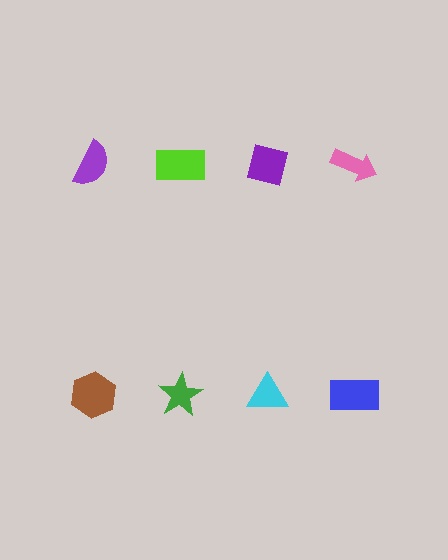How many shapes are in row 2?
4 shapes.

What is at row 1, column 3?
A purple square.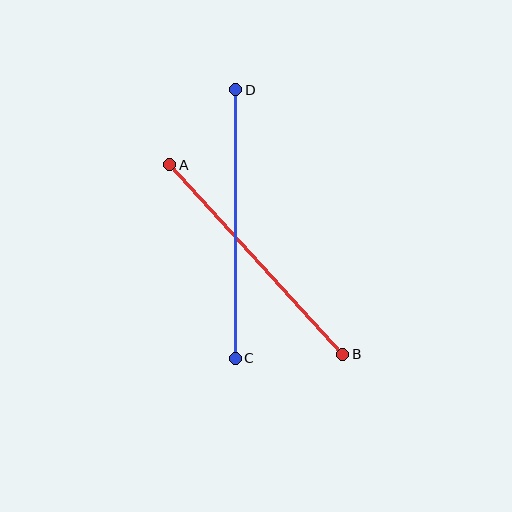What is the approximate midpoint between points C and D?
The midpoint is at approximately (235, 224) pixels.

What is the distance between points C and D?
The distance is approximately 269 pixels.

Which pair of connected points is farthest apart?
Points C and D are farthest apart.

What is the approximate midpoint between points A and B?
The midpoint is at approximately (256, 260) pixels.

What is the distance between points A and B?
The distance is approximately 257 pixels.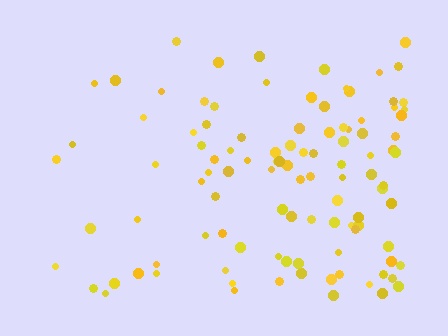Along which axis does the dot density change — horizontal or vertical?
Horizontal.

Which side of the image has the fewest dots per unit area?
The left.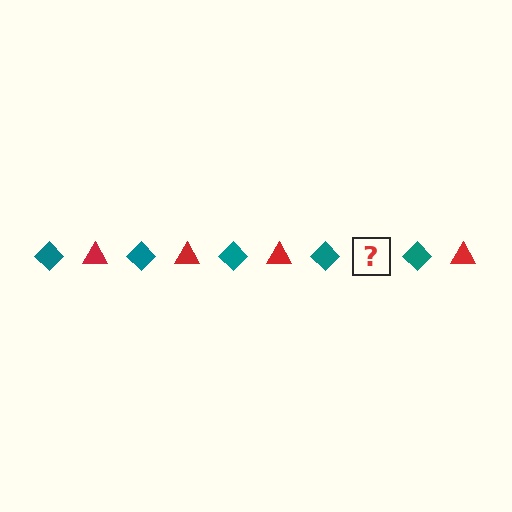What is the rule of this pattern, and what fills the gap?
The rule is that the pattern alternates between teal diamond and red triangle. The gap should be filled with a red triangle.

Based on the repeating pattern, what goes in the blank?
The blank should be a red triangle.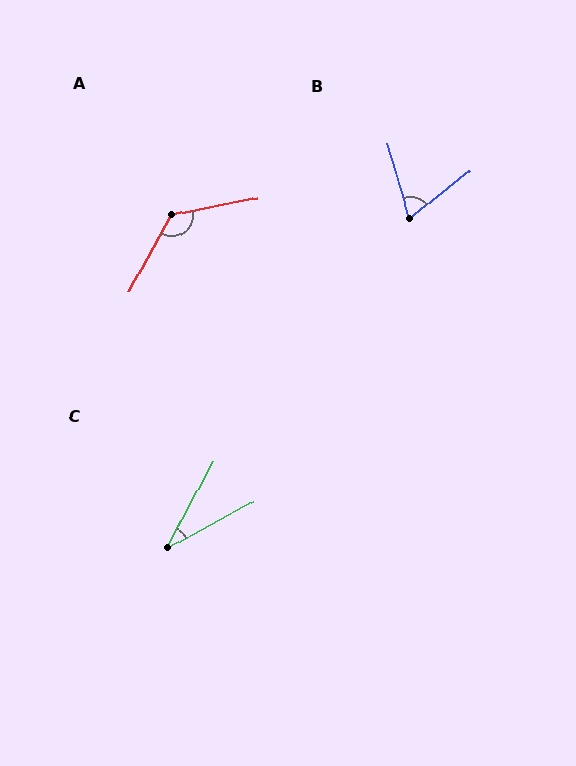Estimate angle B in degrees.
Approximately 68 degrees.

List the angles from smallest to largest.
C (34°), B (68°), A (130°).